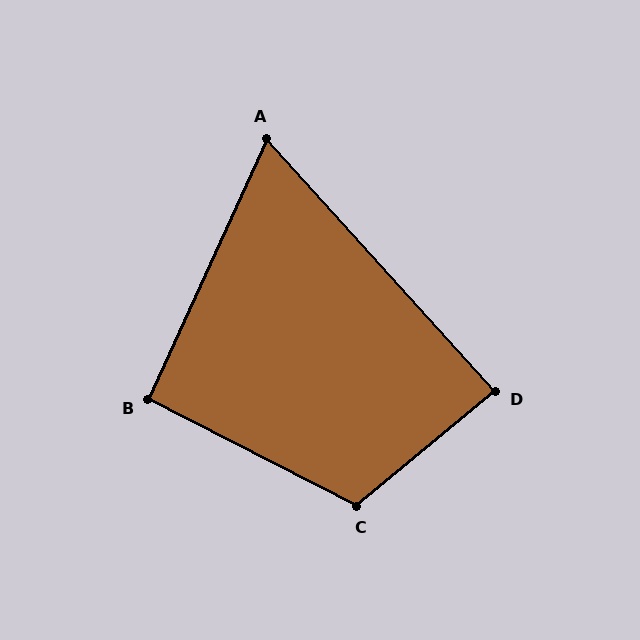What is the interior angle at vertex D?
Approximately 87 degrees (approximately right).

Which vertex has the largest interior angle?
C, at approximately 114 degrees.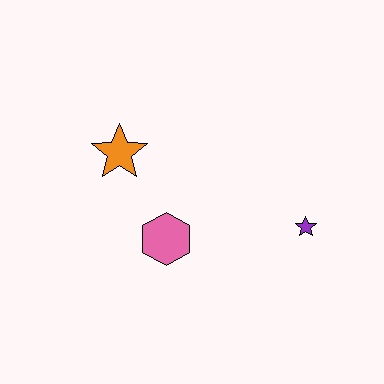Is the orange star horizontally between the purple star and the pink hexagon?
No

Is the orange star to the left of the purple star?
Yes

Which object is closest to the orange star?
The pink hexagon is closest to the orange star.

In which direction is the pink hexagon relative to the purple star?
The pink hexagon is to the left of the purple star.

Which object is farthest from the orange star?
The purple star is farthest from the orange star.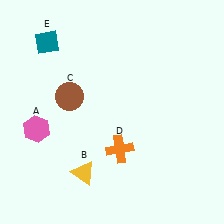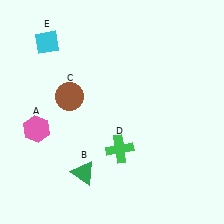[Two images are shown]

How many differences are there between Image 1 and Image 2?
There are 3 differences between the two images.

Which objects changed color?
B changed from yellow to green. D changed from orange to green. E changed from teal to cyan.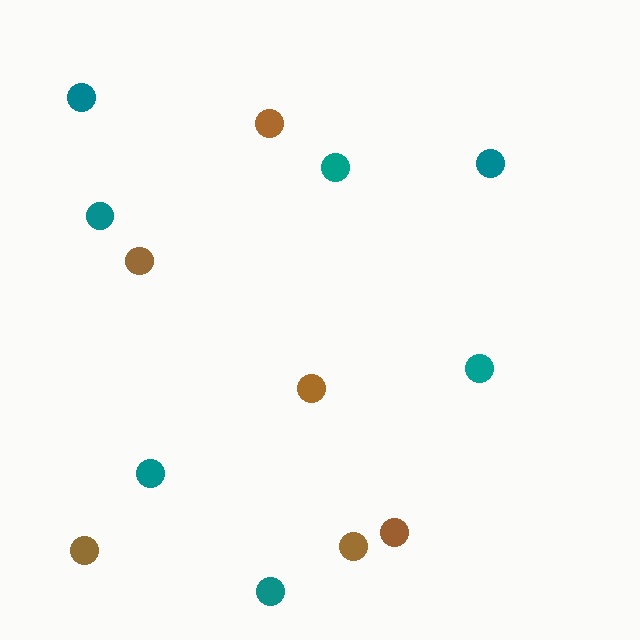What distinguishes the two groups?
There are 2 groups: one group of brown circles (6) and one group of teal circles (7).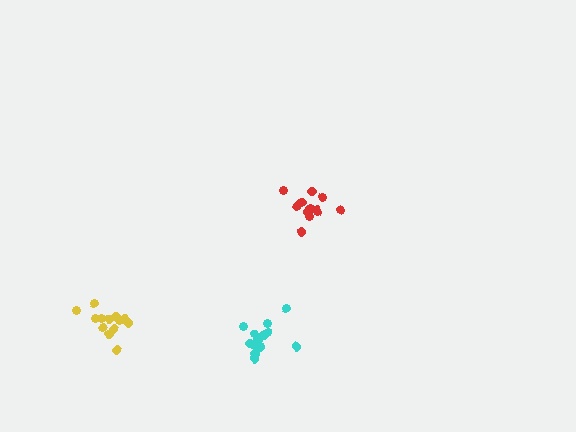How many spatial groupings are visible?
There are 3 spatial groupings.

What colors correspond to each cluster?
The clusters are colored: cyan, yellow, red.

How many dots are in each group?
Group 1: 16 dots, Group 2: 13 dots, Group 3: 13 dots (42 total).